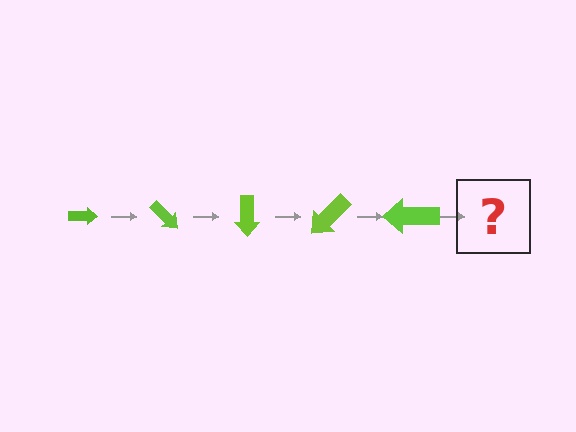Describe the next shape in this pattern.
It should be an arrow, larger than the previous one and rotated 225 degrees from the start.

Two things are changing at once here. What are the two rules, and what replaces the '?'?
The two rules are that the arrow grows larger each step and it rotates 45 degrees each step. The '?' should be an arrow, larger than the previous one and rotated 225 degrees from the start.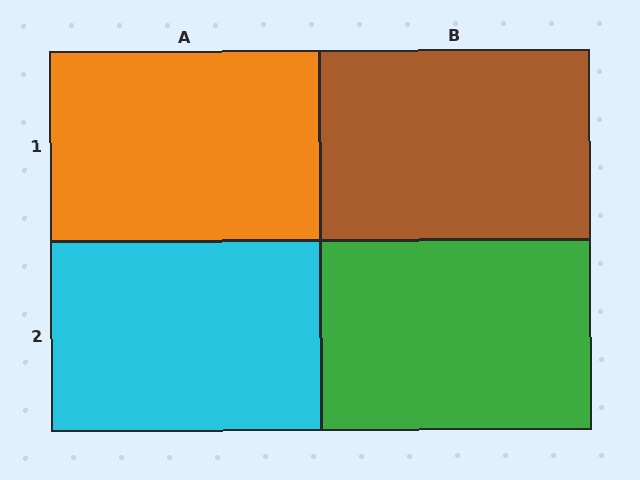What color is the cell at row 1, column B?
Brown.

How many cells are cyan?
1 cell is cyan.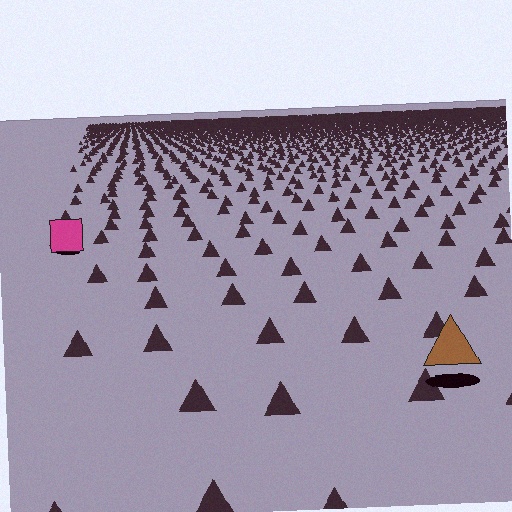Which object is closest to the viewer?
The brown triangle is closest. The texture marks near it are larger and more spread out.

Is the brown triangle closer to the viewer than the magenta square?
Yes. The brown triangle is closer — you can tell from the texture gradient: the ground texture is coarser near it.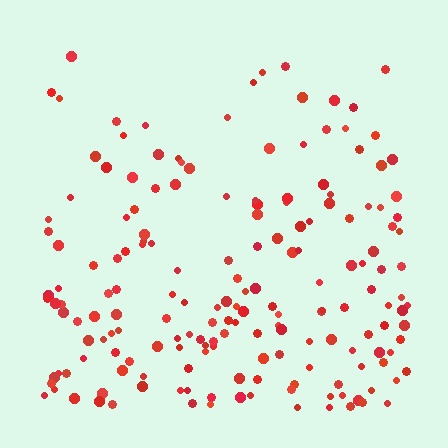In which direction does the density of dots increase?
From top to bottom, with the bottom side densest.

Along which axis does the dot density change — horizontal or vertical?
Vertical.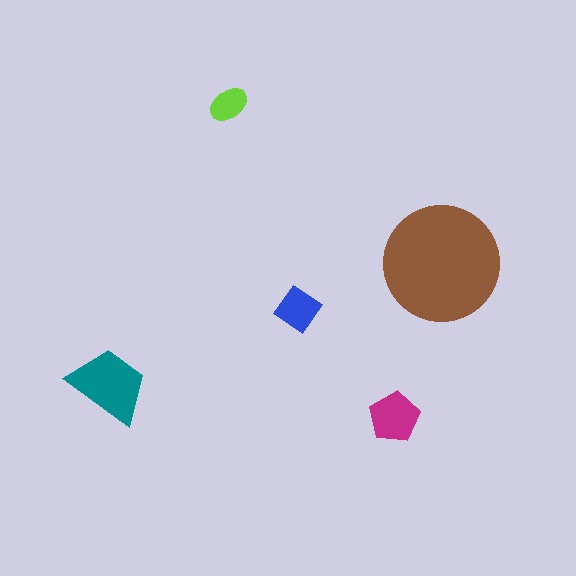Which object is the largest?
The brown circle.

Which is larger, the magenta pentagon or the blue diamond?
The magenta pentagon.